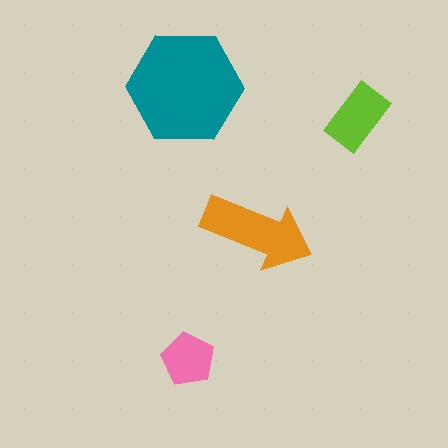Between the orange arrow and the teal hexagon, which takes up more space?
The teal hexagon.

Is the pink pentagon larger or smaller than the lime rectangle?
Smaller.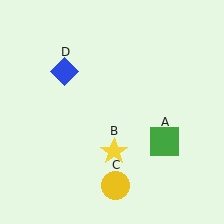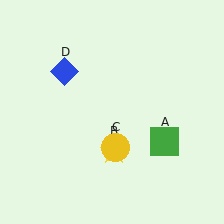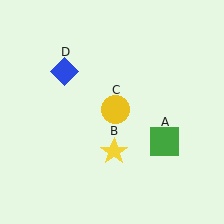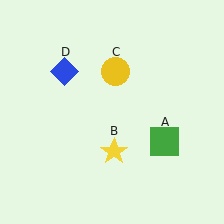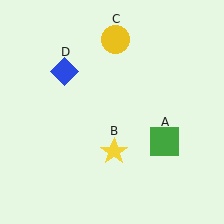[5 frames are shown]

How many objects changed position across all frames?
1 object changed position: yellow circle (object C).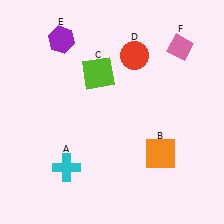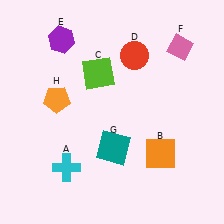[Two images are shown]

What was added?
A teal square (G), an orange pentagon (H) were added in Image 2.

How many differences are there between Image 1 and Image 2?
There are 2 differences between the two images.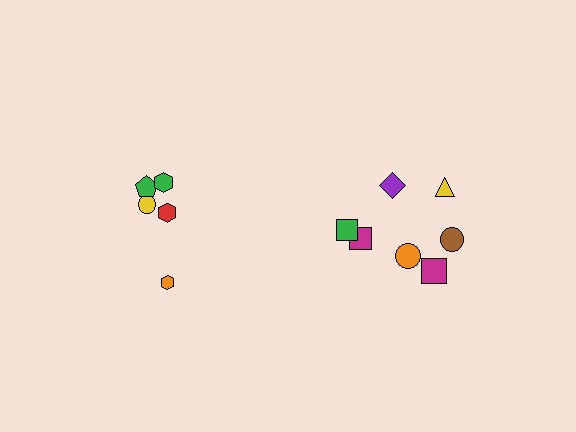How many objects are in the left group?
There are 5 objects.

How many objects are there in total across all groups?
There are 12 objects.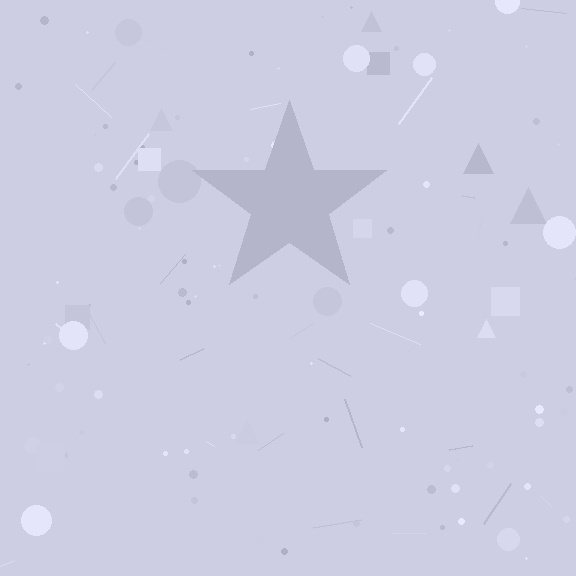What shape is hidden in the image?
A star is hidden in the image.